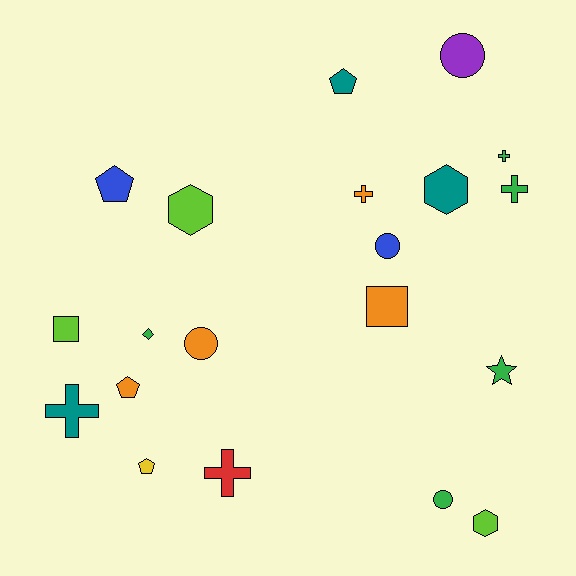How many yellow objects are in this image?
There is 1 yellow object.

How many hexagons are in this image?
There are 3 hexagons.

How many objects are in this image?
There are 20 objects.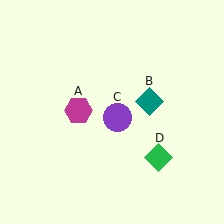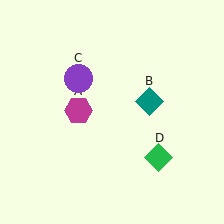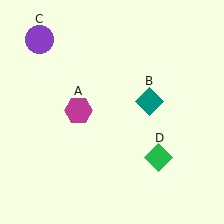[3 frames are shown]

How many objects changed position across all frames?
1 object changed position: purple circle (object C).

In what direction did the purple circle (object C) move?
The purple circle (object C) moved up and to the left.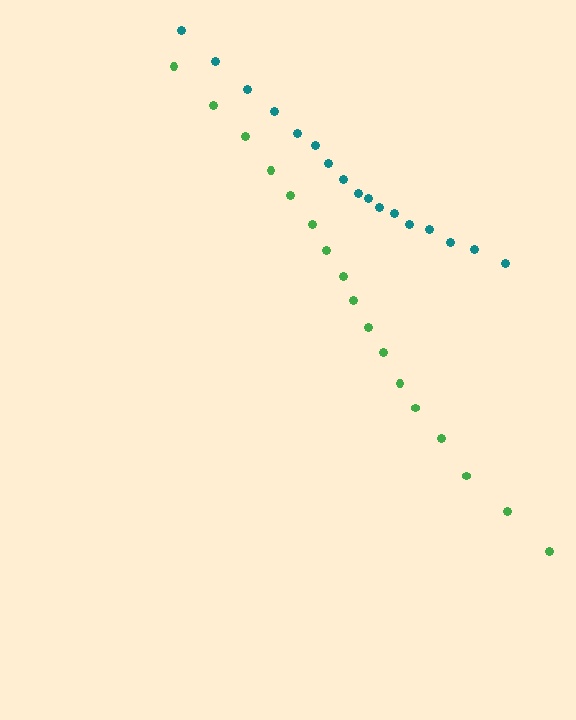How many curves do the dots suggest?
There are 2 distinct paths.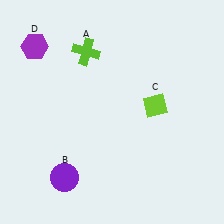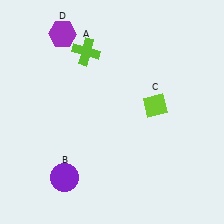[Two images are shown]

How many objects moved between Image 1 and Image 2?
1 object moved between the two images.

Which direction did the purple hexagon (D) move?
The purple hexagon (D) moved right.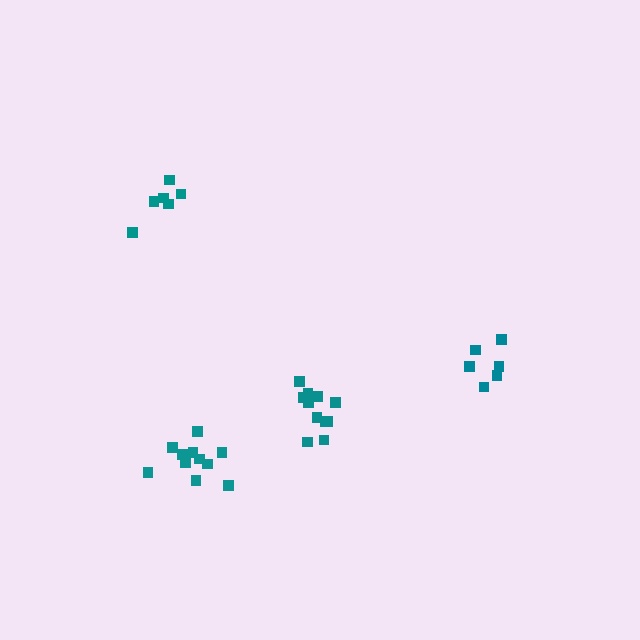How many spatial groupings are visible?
There are 4 spatial groupings.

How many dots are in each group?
Group 1: 6 dots, Group 2: 12 dots, Group 3: 6 dots, Group 4: 12 dots (36 total).